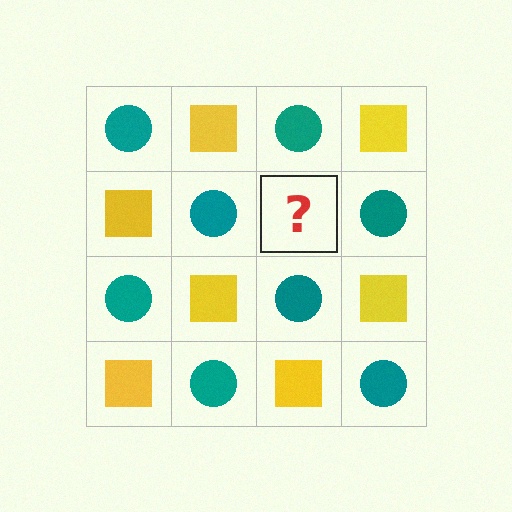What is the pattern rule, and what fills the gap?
The rule is that it alternates teal circle and yellow square in a checkerboard pattern. The gap should be filled with a yellow square.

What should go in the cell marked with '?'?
The missing cell should contain a yellow square.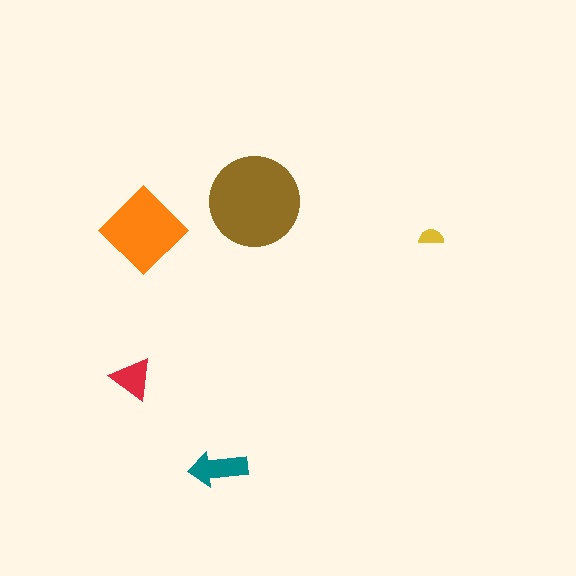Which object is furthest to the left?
The red triangle is leftmost.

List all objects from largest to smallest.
The brown circle, the orange diamond, the teal arrow, the red triangle, the yellow semicircle.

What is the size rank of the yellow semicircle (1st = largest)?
5th.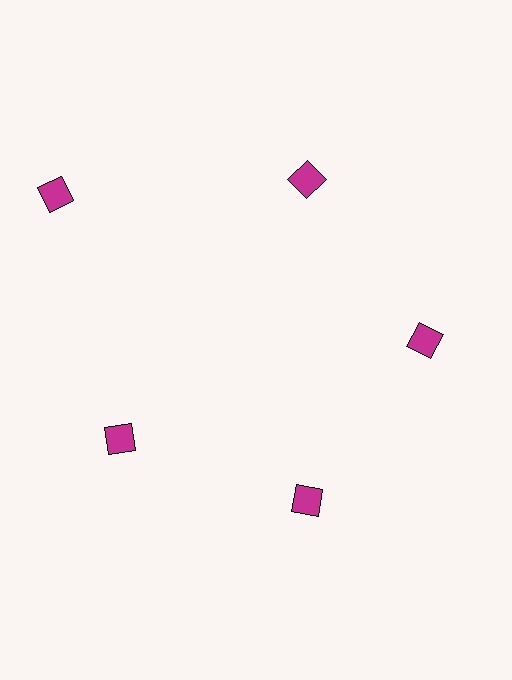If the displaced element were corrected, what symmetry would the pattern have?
It would have 5-fold rotational symmetry — the pattern would map onto itself every 72 degrees.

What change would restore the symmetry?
The symmetry would be restored by moving it inward, back onto the ring so that all 5 diamonds sit at equal angles and equal distance from the center.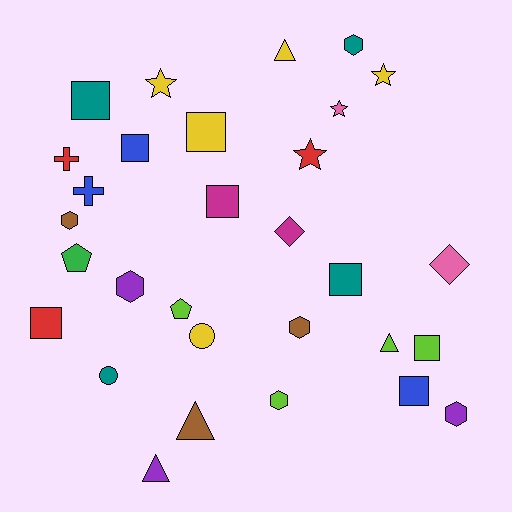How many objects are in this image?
There are 30 objects.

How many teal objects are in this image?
There are 4 teal objects.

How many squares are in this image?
There are 8 squares.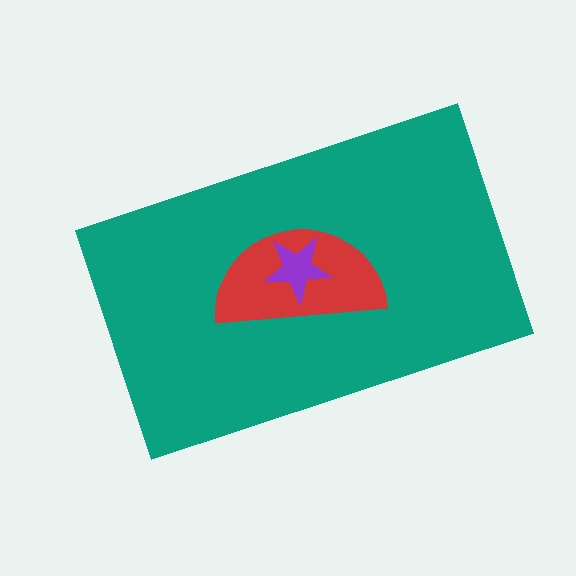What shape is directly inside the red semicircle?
The purple star.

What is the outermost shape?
The teal rectangle.